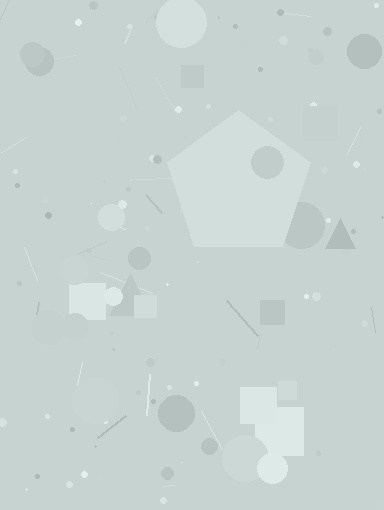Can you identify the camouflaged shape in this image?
The camouflaged shape is a pentagon.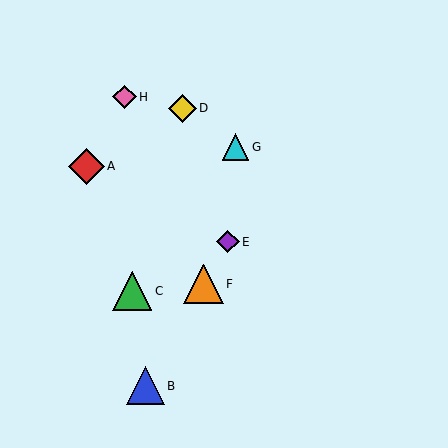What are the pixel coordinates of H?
Object H is at (125, 97).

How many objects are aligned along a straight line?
3 objects (B, E, F) are aligned along a straight line.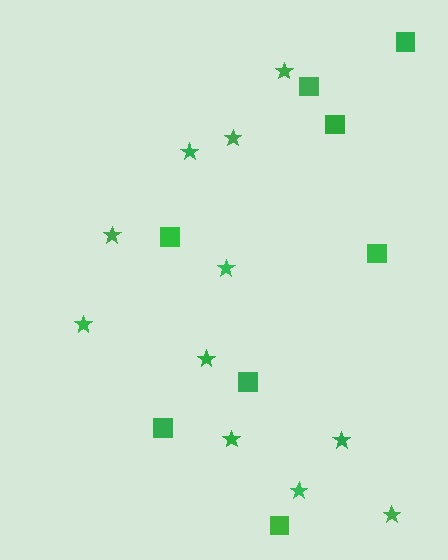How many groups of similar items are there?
There are 2 groups: one group of squares (8) and one group of stars (11).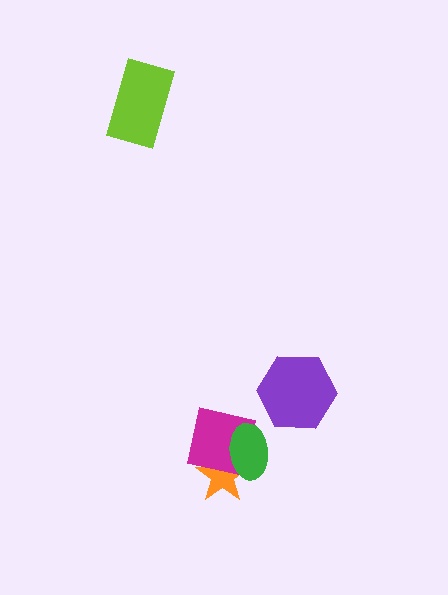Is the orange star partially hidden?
Yes, it is partially covered by another shape.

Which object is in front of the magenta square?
The green ellipse is in front of the magenta square.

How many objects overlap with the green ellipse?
2 objects overlap with the green ellipse.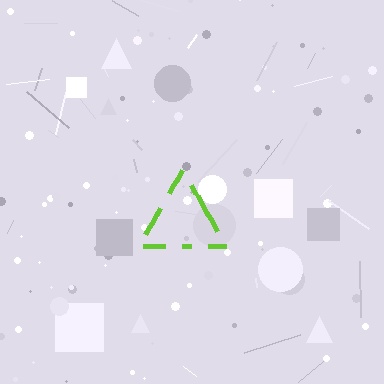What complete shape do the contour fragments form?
The contour fragments form a triangle.